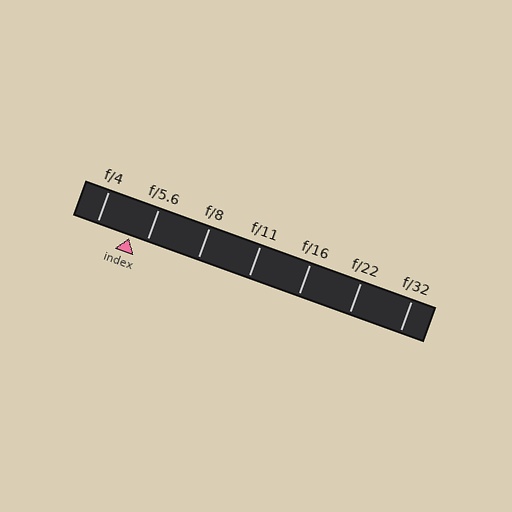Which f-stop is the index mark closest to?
The index mark is closest to f/5.6.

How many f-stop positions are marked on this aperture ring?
There are 7 f-stop positions marked.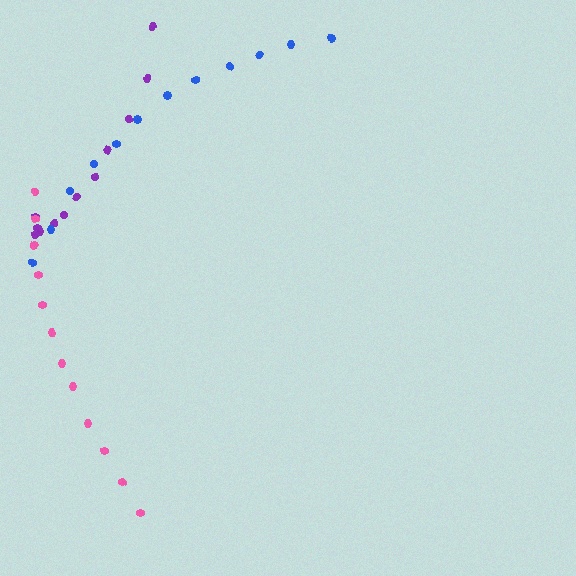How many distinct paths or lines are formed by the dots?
There are 3 distinct paths.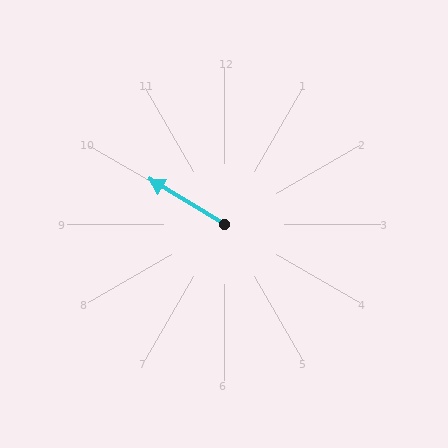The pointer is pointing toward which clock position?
Roughly 10 o'clock.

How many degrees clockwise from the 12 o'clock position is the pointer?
Approximately 301 degrees.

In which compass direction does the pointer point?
Northwest.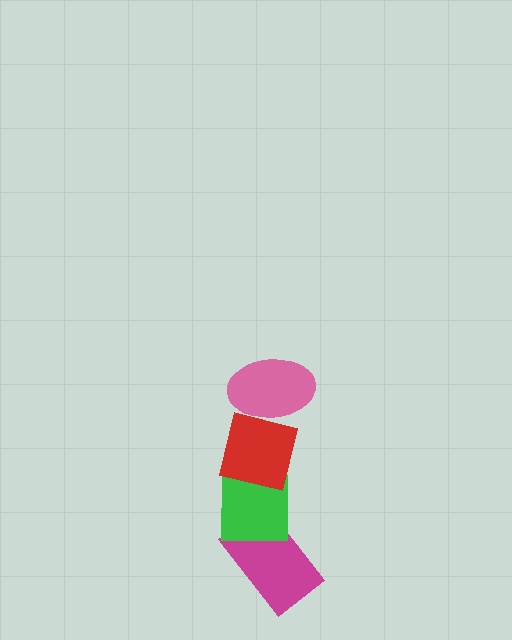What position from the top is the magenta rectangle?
The magenta rectangle is 4th from the top.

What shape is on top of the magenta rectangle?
The green square is on top of the magenta rectangle.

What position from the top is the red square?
The red square is 2nd from the top.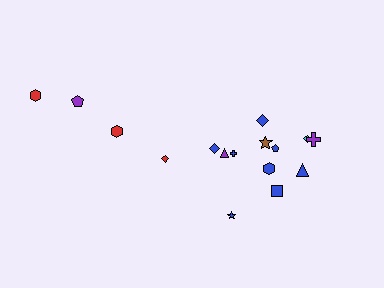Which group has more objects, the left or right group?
The right group.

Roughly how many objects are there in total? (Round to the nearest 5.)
Roughly 15 objects in total.